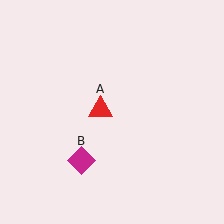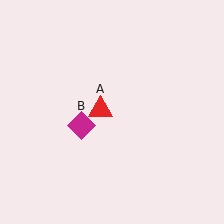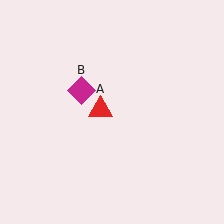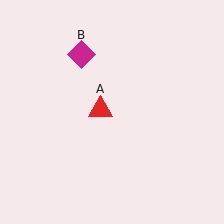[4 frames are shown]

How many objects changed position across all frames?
1 object changed position: magenta diamond (object B).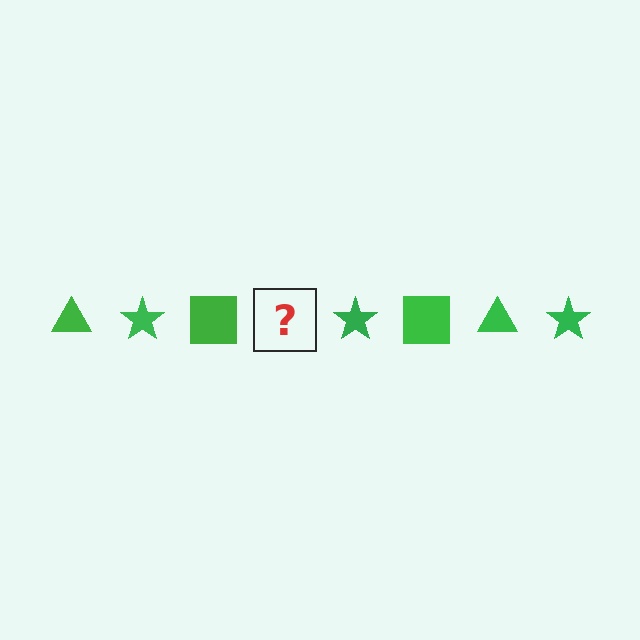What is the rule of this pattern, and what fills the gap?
The rule is that the pattern cycles through triangle, star, square shapes in green. The gap should be filled with a green triangle.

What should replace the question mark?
The question mark should be replaced with a green triangle.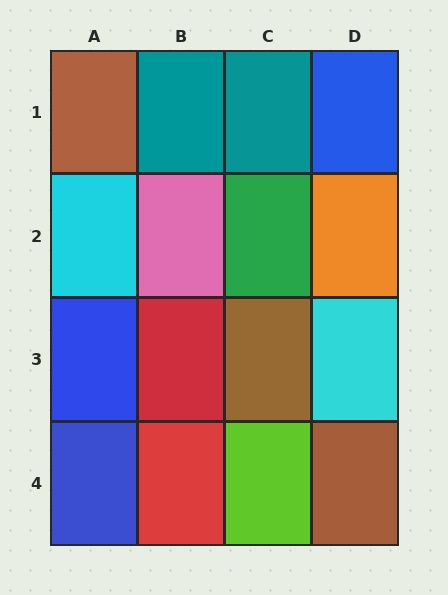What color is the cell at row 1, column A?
Brown.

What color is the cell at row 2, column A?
Cyan.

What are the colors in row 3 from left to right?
Blue, red, brown, cyan.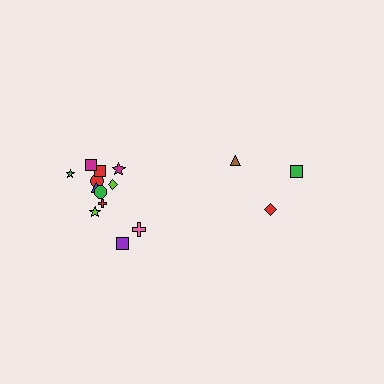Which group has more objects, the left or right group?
The left group.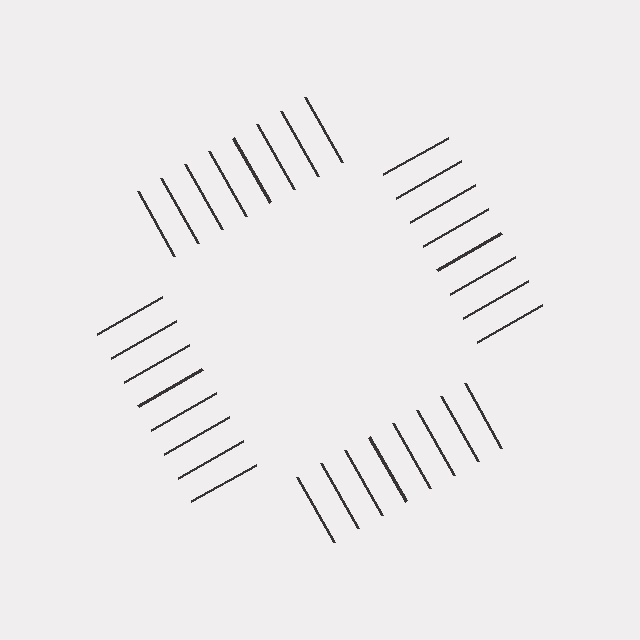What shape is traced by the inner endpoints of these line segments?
An illusory square — the line segments terminate on its edges but no continuous stroke is drawn.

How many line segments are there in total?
32 — 8 along each of the 4 edges.